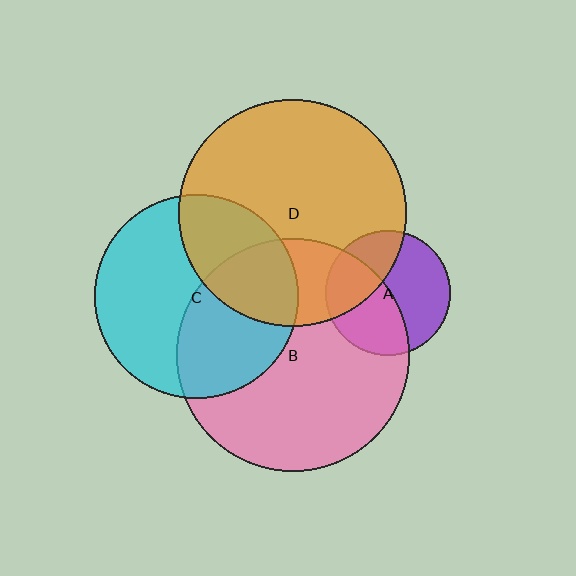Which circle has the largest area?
Circle B (pink).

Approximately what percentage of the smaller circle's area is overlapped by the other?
Approximately 25%.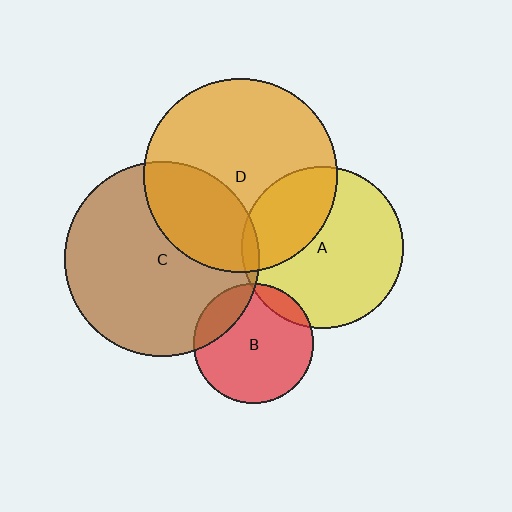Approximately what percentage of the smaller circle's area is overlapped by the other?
Approximately 35%.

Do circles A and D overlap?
Yes.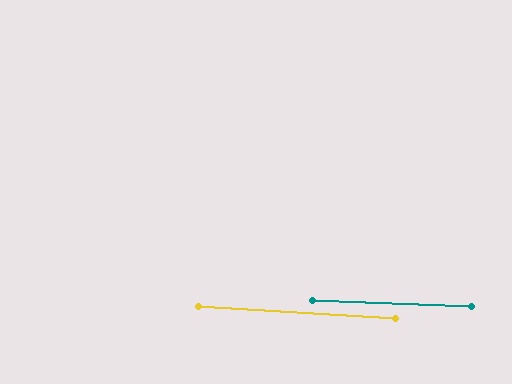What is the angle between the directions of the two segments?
Approximately 1 degree.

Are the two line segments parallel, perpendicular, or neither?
Parallel — their directions differ by only 1.4°.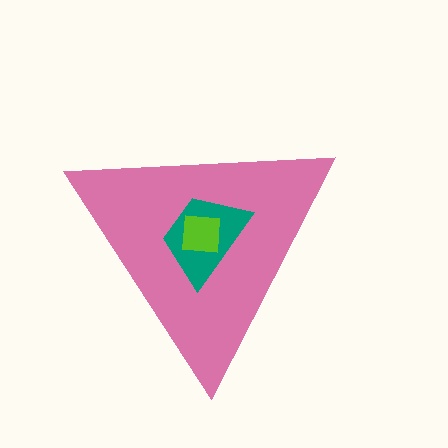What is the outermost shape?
The pink triangle.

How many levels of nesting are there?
3.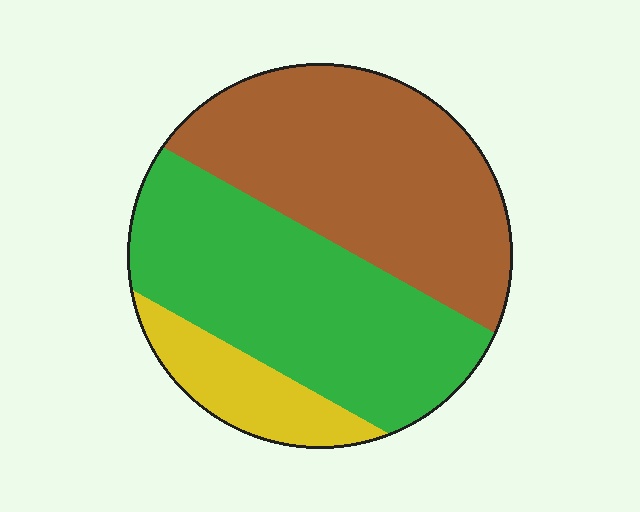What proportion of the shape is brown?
Brown covers roughly 45% of the shape.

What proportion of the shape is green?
Green covers roughly 45% of the shape.